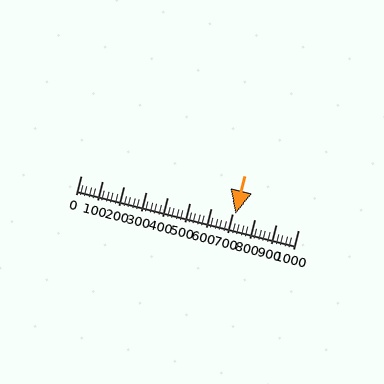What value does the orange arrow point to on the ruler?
The orange arrow points to approximately 710.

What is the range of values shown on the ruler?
The ruler shows values from 0 to 1000.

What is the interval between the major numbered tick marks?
The major tick marks are spaced 100 units apart.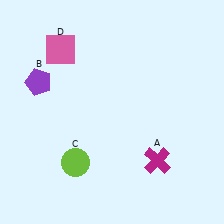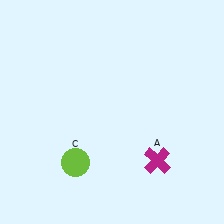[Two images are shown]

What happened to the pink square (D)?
The pink square (D) was removed in Image 2. It was in the top-left area of Image 1.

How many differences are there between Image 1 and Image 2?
There are 2 differences between the two images.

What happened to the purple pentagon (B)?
The purple pentagon (B) was removed in Image 2. It was in the top-left area of Image 1.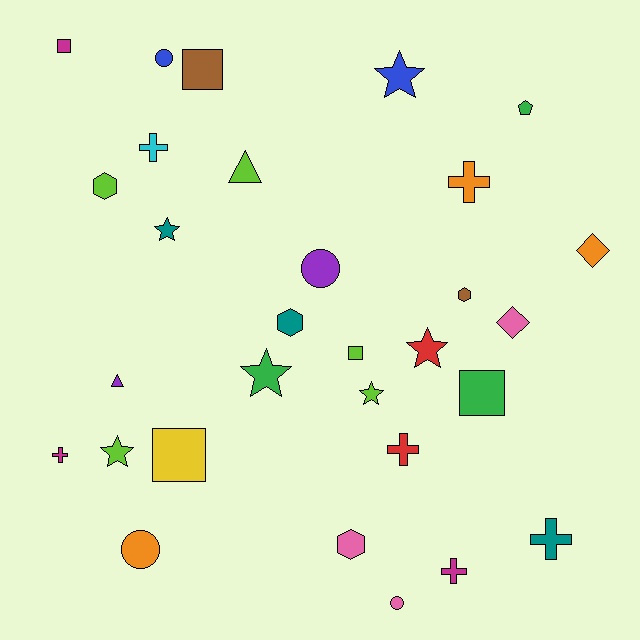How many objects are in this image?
There are 30 objects.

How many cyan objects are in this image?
There is 1 cyan object.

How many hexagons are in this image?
There are 4 hexagons.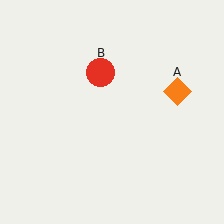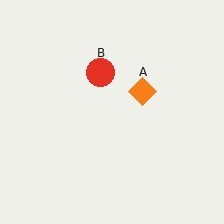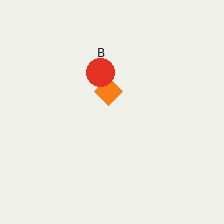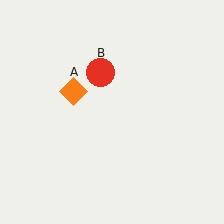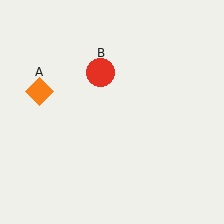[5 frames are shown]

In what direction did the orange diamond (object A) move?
The orange diamond (object A) moved left.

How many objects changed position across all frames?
1 object changed position: orange diamond (object A).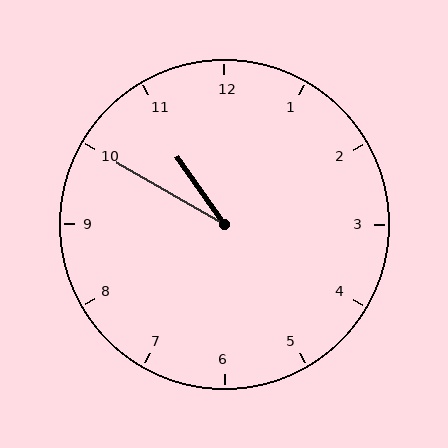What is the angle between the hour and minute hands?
Approximately 25 degrees.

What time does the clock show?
10:50.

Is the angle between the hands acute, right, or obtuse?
It is acute.